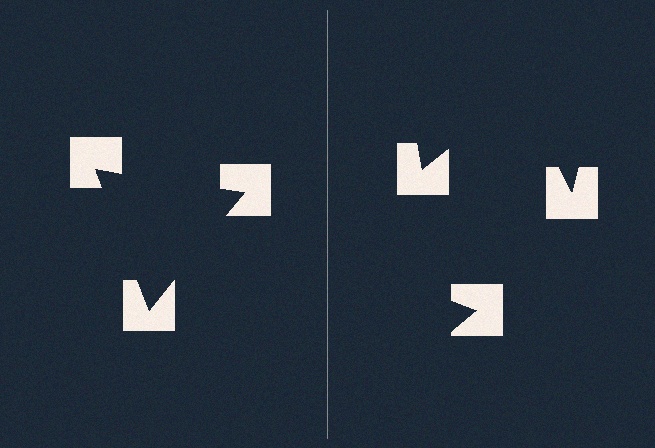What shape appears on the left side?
An illusory triangle.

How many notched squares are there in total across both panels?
6 — 3 on each side.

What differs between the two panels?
The notched squares are positioned identically on both sides; only the wedge orientations differ. On the left they align to a triangle; on the right they are misaligned.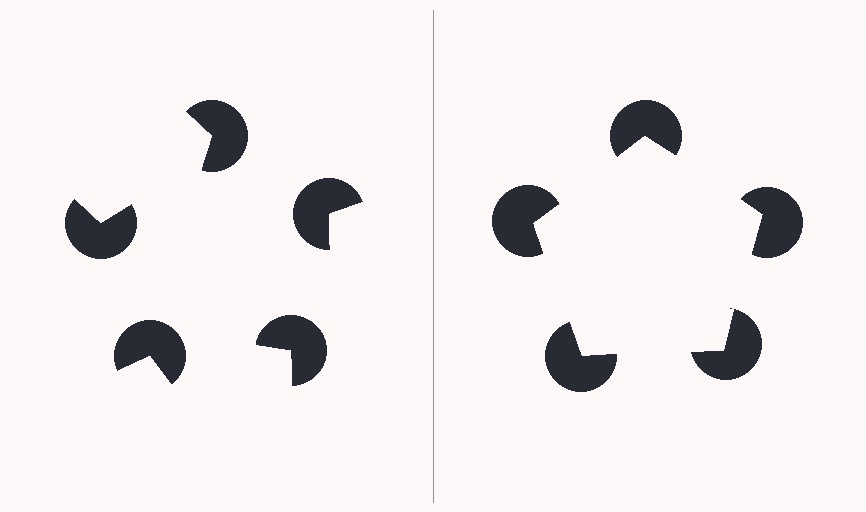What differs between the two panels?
The pac-man discs are positioned identically on both sides; only the wedge orientations differ. On the right they align to a pentagon; on the left they are misaligned.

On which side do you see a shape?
An illusory pentagon appears on the right side. On the left side the wedge cuts are rotated, so no coherent shape forms.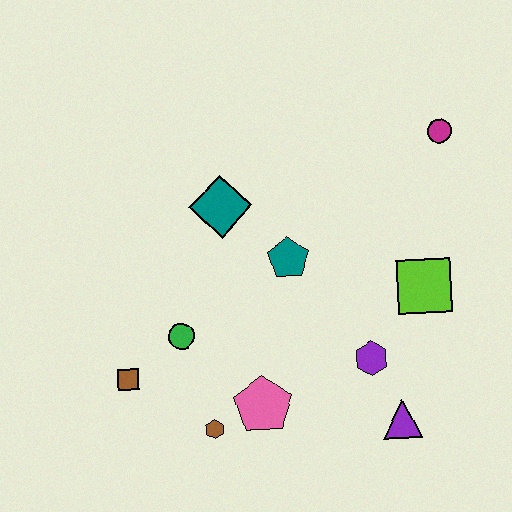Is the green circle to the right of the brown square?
Yes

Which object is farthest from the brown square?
The magenta circle is farthest from the brown square.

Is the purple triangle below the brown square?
Yes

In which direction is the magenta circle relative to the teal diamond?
The magenta circle is to the right of the teal diamond.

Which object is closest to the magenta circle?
The lime square is closest to the magenta circle.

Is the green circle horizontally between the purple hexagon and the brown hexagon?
No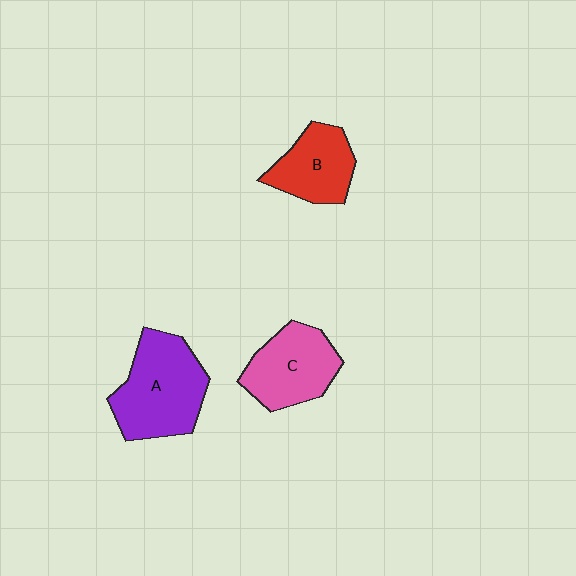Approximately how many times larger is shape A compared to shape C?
Approximately 1.3 times.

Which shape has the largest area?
Shape A (purple).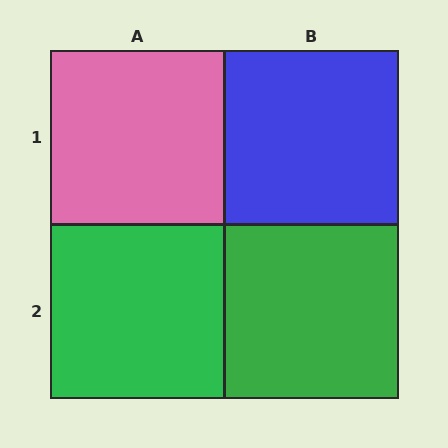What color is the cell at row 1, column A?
Pink.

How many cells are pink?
1 cell is pink.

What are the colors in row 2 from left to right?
Green, green.